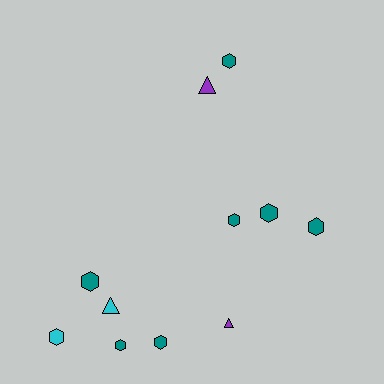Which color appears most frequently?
Teal, with 7 objects.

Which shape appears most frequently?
Hexagon, with 8 objects.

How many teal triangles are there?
There are no teal triangles.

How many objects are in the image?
There are 11 objects.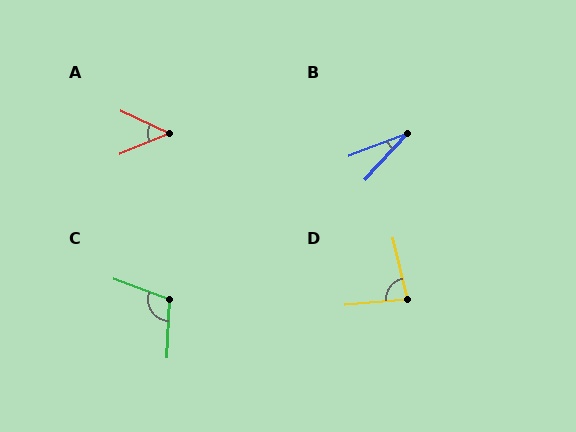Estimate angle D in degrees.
Approximately 82 degrees.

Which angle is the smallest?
B, at approximately 27 degrees.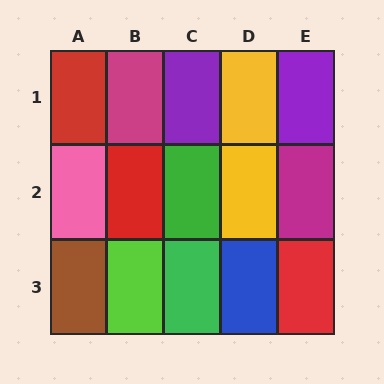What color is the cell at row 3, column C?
Green.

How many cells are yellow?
2 cells are yellow.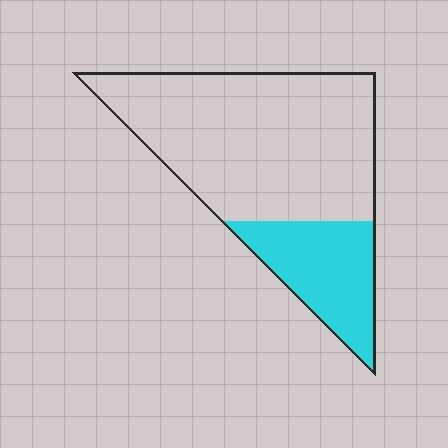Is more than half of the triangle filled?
No.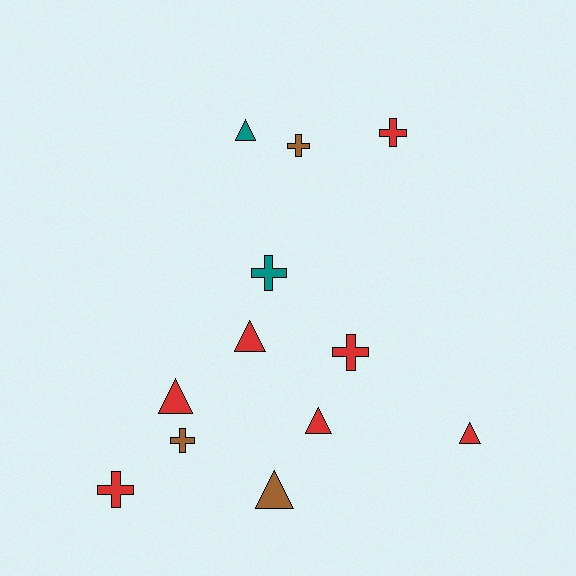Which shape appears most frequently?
Triangle, with 6 objects.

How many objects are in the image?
There are 12 objects.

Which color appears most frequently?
Red, with 7 objects.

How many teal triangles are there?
There is 1 teal triangle.